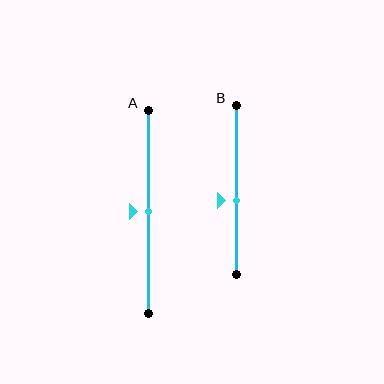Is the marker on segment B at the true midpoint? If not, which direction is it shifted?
No, the marker on segment B is shifted downward by about 6% of the segment length.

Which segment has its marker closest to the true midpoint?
Segment A has its marker closest to the true midpoint.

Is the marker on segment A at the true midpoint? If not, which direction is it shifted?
Yes, the marker on segment A is at the true midpoint.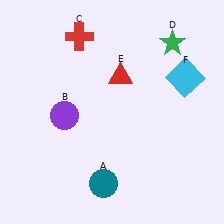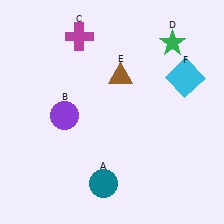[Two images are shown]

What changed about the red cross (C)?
In Image 1, C is red. In Image 2, it changed to magenta.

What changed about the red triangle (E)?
In Image 1, E is red. In Image 2, it changed to brown.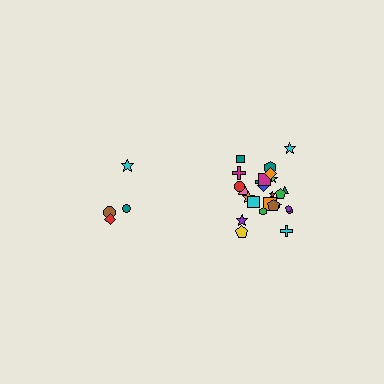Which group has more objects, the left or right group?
The right group.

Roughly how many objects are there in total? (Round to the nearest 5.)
Roughly 30 objects in total.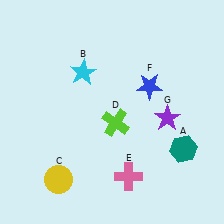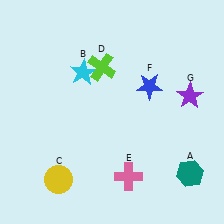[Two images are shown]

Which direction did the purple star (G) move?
The purple star (G) moved right.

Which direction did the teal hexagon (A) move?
The teal hexagon (A) moved down.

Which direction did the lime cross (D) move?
The lime cross (D) moved up.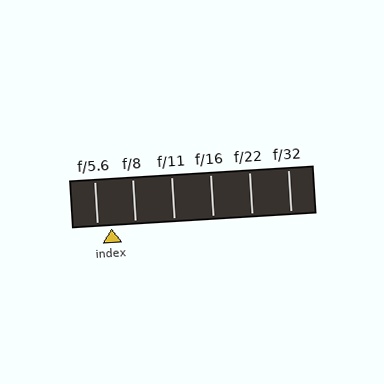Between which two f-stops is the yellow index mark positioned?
The index mark is between f/5.6 and f/8.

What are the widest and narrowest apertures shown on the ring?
The widest aperture shown is f/5.6 and the narrowest is f/32.